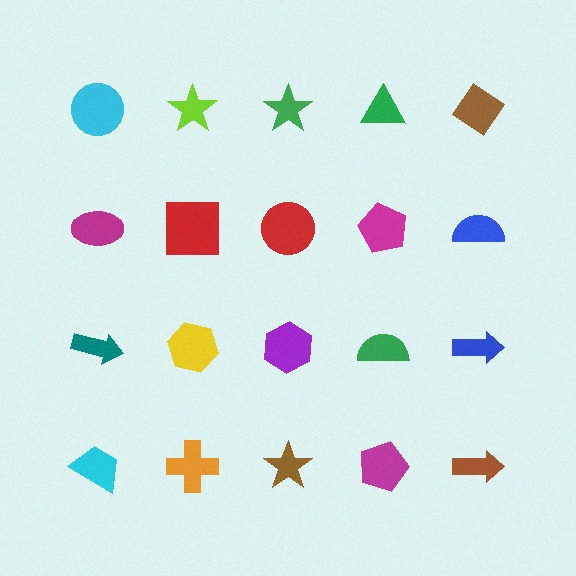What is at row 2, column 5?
A blue semicircle.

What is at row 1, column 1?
A cyan circle.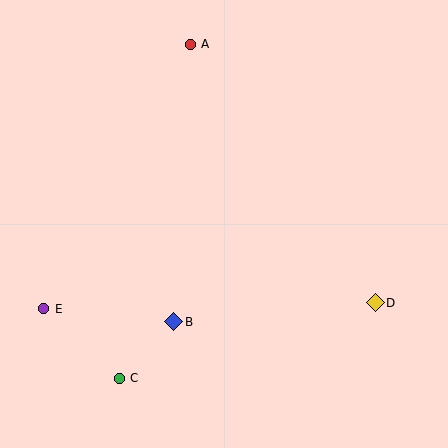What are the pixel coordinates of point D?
Point D is at (375, 303).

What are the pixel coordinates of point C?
Point C is at (119, 378).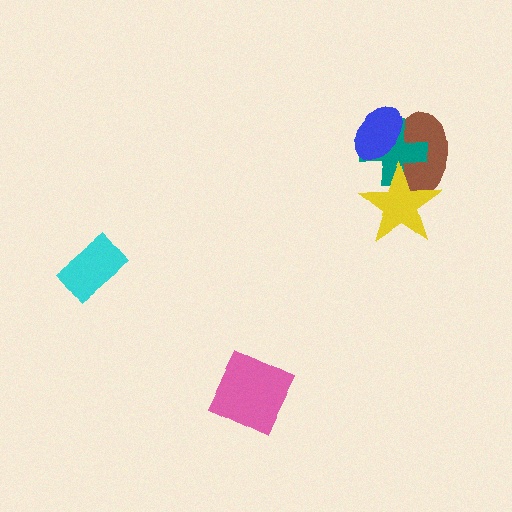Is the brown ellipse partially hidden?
Yes, it is partially covered by another shape.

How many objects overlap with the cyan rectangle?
0 objects overlap with the cyan rectangle.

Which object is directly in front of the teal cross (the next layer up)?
The yellow star is directly in front of the teal cross.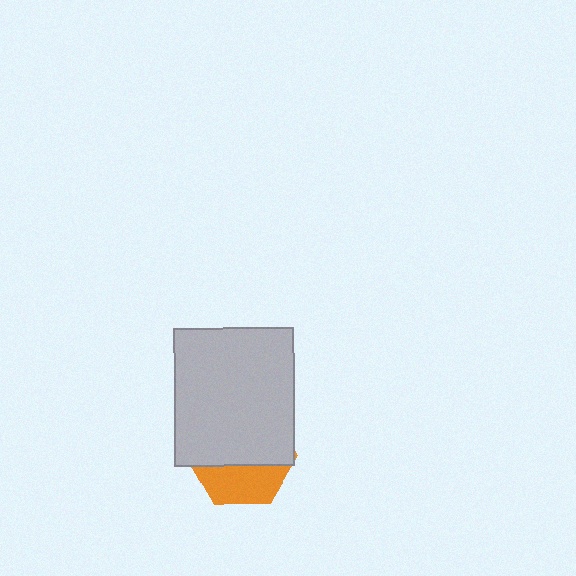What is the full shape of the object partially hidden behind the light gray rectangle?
The partially hidden object is an orange hexagon.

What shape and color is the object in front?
The object in front is a light gray rectangle.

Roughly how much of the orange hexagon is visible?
A small part of it is visible (roughly 37%).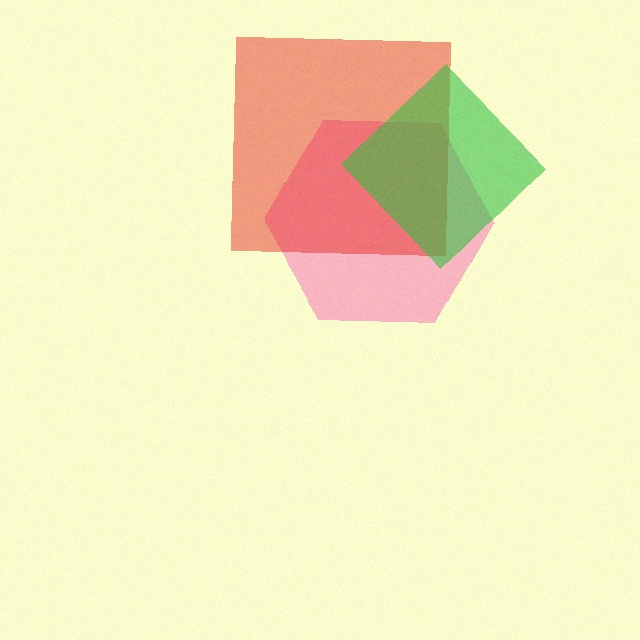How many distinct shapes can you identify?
There are 3 distinct shapes: a pink hexagon, a red square, a green diamond.